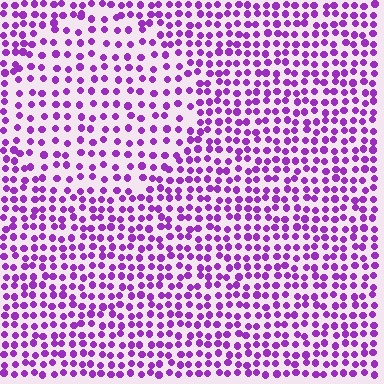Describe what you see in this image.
The image contains small purple elements arranged at two different densities. A circle-shaped region is visible where the elements are less densely packed than the surrounding area.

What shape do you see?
I see a circle.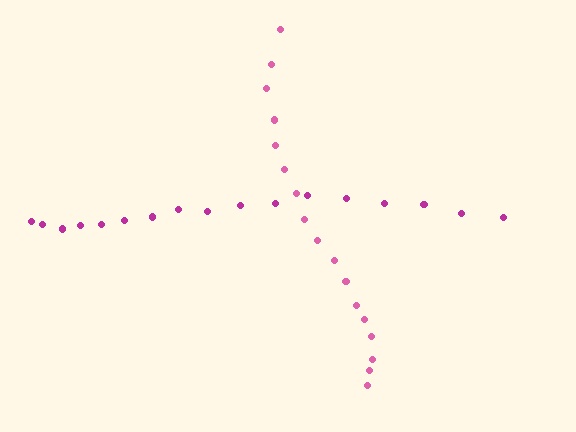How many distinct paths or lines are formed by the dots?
There are 2 distinct paths.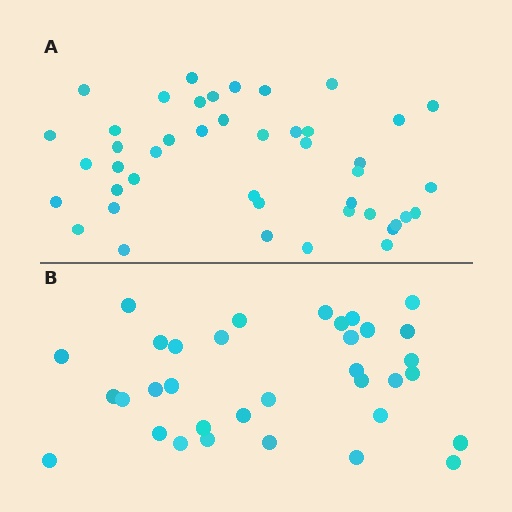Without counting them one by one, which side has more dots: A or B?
Region A (the top region) has more dots.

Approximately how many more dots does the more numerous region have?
Region A has roughly 10 or so more dots than region B.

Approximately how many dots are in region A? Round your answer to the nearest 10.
About 40 dots. (The exact count is 44, which rounds to 40.)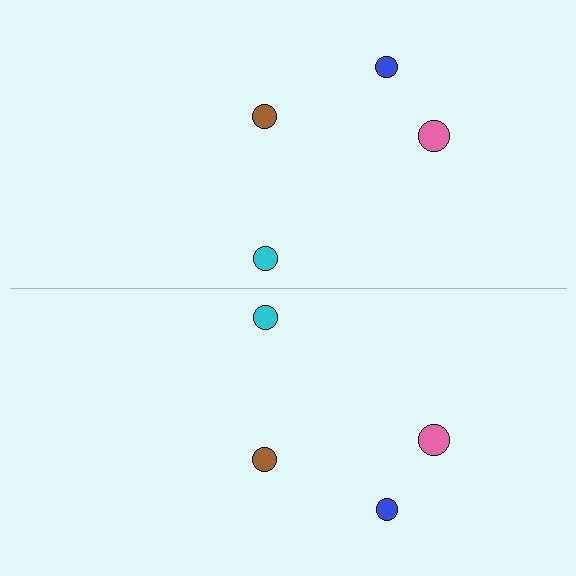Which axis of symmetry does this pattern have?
The pattern has a horizontal axis of symmetry running through the center of the image.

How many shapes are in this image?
There are 8 shapes in this image.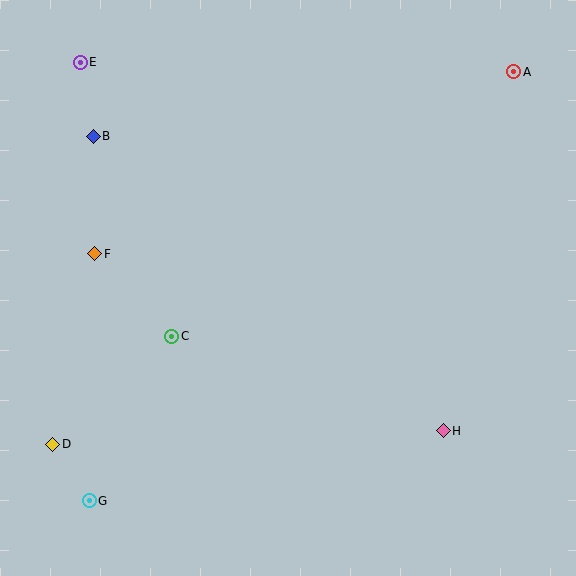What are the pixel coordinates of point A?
Point A is at (514, 72).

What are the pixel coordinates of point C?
Point C is at (172, 336).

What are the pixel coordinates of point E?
Point E is at (80, 62).